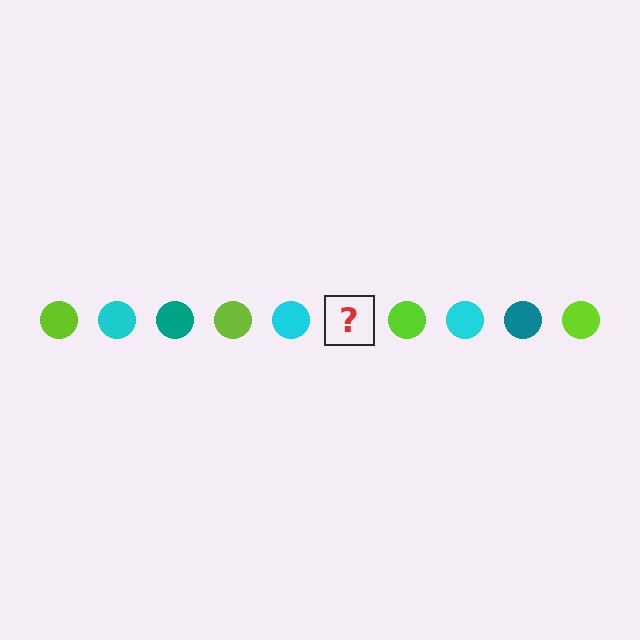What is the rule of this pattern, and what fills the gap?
The rule is that the pattern cycles through lime, cyan, teal circles. The gap should be filled with a teal circle.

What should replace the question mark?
The question mark should be replaced with a teal circle.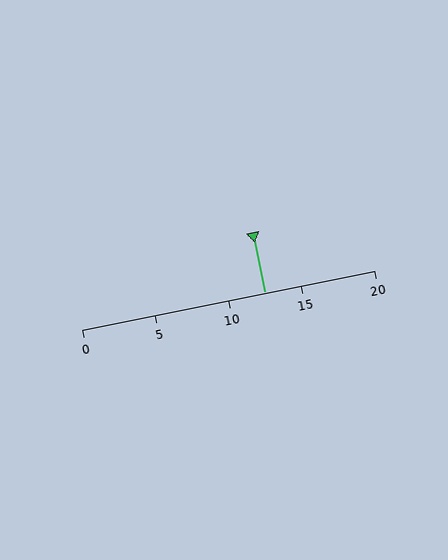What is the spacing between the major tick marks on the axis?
The major ticks are spaced 5 apart.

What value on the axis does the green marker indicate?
The marker indicates approximately 12.5.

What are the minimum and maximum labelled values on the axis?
The axis runs from 0 to 20.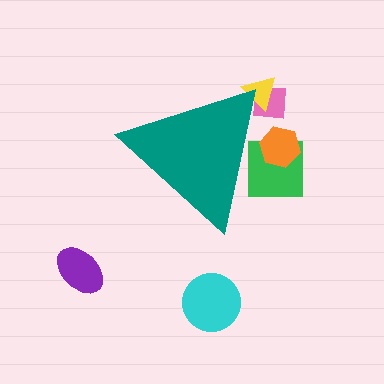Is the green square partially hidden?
Yes, the green square is partially hidden behind the teal triangle.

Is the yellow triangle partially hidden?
Yes, the yellow triangle is partially hidden behind the teal triangle.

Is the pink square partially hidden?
Yes, the pink square is partially hidden behind the teal triangle.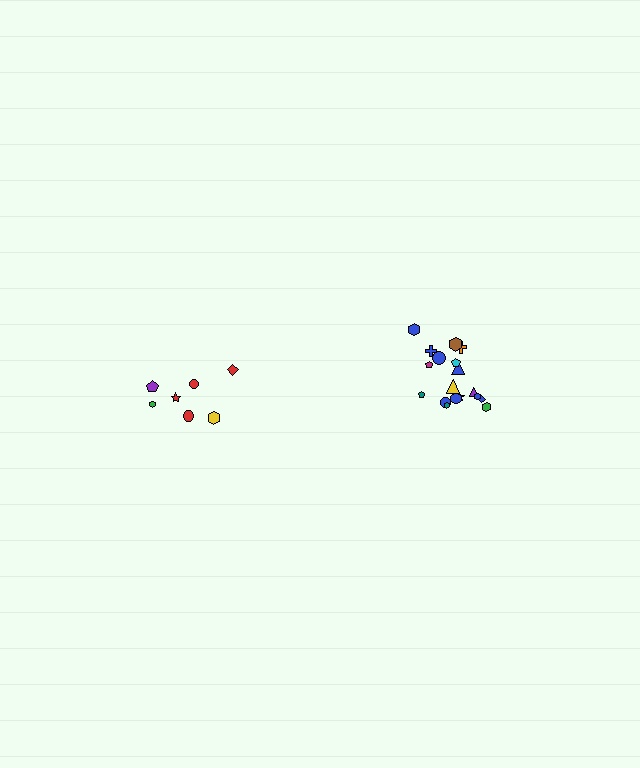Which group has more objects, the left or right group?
The right group.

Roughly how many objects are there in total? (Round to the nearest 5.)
Roughly 25 objects in total.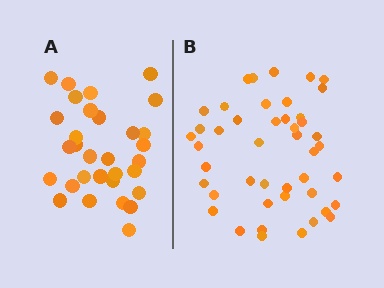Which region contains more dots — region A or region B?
Region B (the right region) has more dots.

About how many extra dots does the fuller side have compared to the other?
Region B has approximately 15 more dots than region A.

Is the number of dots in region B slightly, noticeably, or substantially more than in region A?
Region B has substantially more. The ratio is roughly 1.5 to 1.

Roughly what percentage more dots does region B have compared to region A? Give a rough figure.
About 45% more.